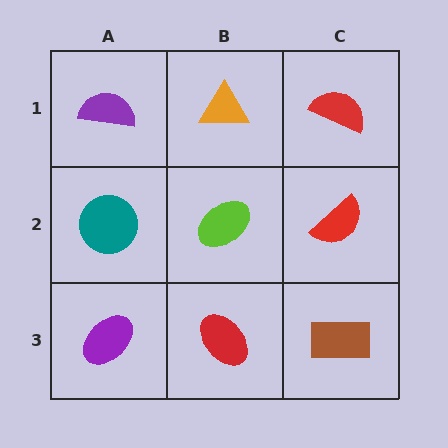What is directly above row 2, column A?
A purple semicircle.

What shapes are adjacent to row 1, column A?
A teal circle (row 2, column A), an orange triangle (row 1, column B).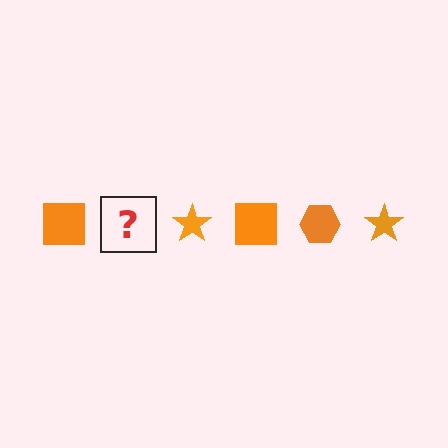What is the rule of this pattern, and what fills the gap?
The rule is that the pattern cycles through square, hexagon, star shapes in orange. The gap should be filled with an orange hexagon.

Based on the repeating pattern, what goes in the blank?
The blank should be an orange hexagon.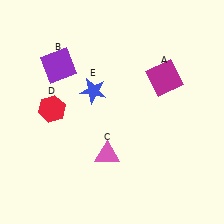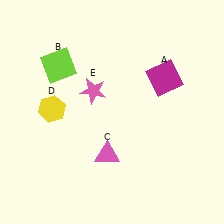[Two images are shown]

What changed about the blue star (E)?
In Image 1, E is blue. In Image 2, it changed to pink.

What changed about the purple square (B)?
In Image 1, B is purple. In Image 2, it changed to lime.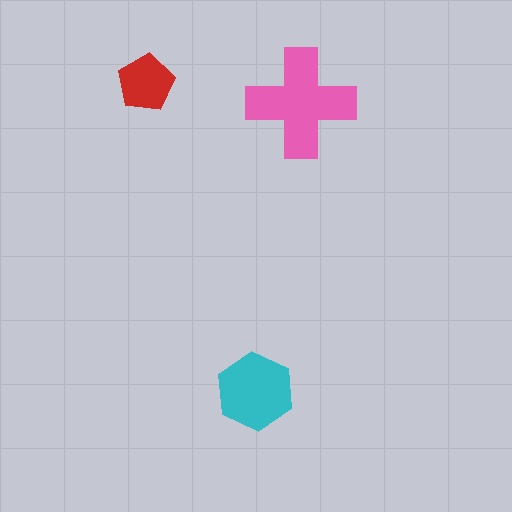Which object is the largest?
The pink cross.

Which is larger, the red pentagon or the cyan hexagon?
The cyan hexagon.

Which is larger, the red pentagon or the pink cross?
The pink cross.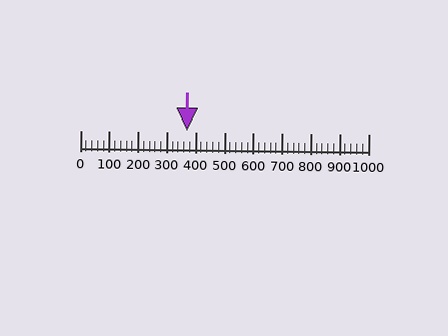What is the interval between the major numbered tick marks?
The major tick marks are spaced 100 units apart.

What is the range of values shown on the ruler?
The ruler shows values from 0 to 1000.